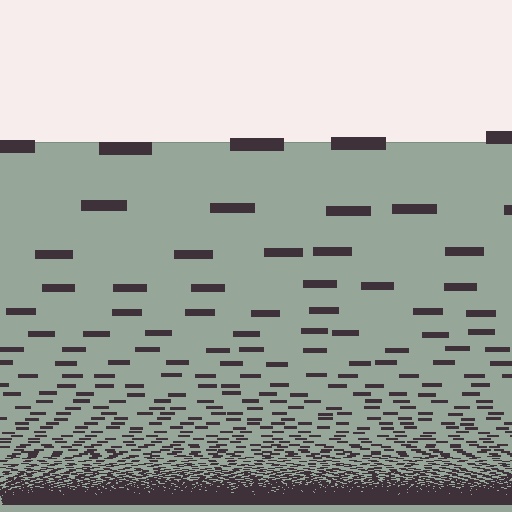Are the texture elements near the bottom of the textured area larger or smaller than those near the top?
Smaller. The gradient is inverted — elements near the bottom are smaller and denser.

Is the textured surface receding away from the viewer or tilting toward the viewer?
The surface appears to tilt toward the viewer. Texture elements get larger and sparser toward the top.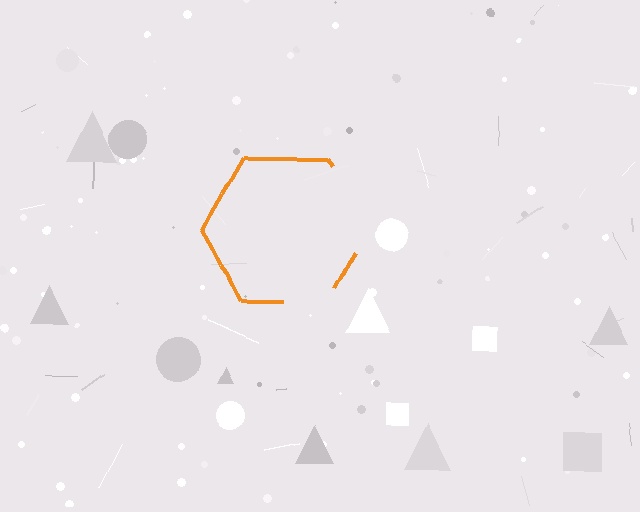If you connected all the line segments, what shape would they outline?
They would outline a hexagon.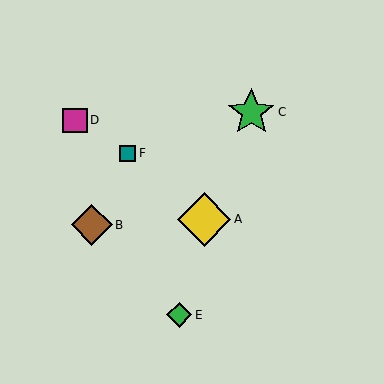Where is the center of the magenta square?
The center of the magenta square is at (75, 120).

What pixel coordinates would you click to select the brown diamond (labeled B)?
Click at (92, 225) to select the brown diamond B.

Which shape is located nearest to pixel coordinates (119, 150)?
The teal square (labeled F) at (128, 153) is nearest to that location.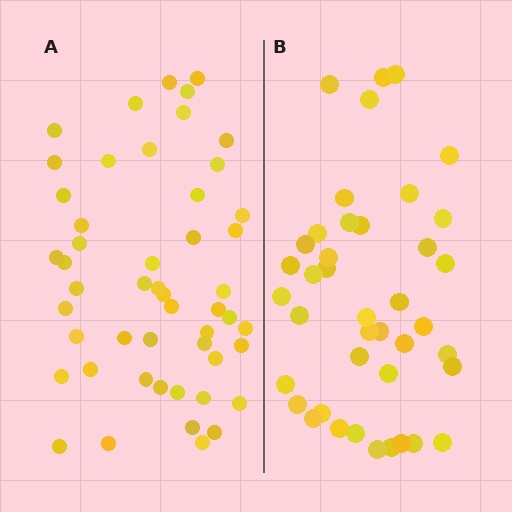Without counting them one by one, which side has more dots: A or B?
Region A (the left region) has more dots.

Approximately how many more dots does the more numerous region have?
Region A has roughly 8 or so more dots than region B.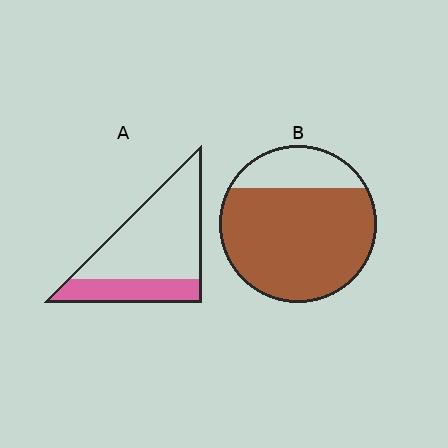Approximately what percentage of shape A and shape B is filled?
A is approximately 30% and B is approximately 80%.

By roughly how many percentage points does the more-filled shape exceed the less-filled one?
By roughly 50 percentage points (B over A).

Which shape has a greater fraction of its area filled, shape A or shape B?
Shape B.